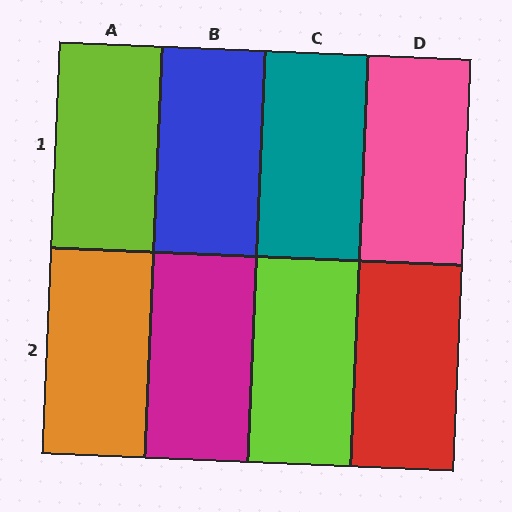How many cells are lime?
2 cells are lime.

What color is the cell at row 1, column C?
Teal.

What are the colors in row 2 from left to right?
Orange, magenta, lime, red.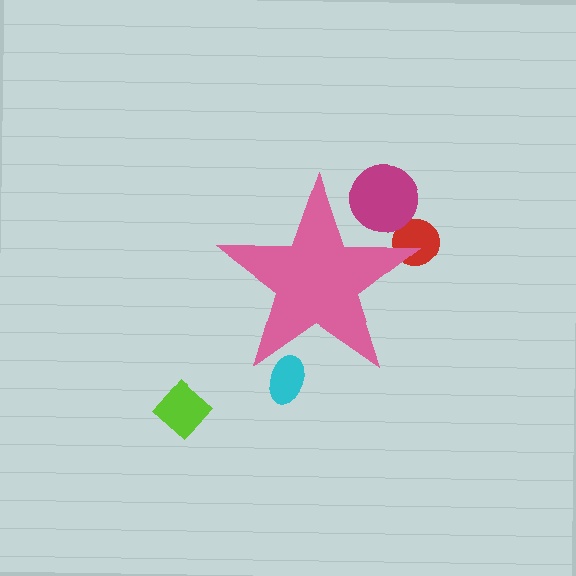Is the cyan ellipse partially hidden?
Yes, the cyan ellipse is partially hidden behind the pink star.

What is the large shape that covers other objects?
A pink star.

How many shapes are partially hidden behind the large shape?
3 shapes are partially hidden.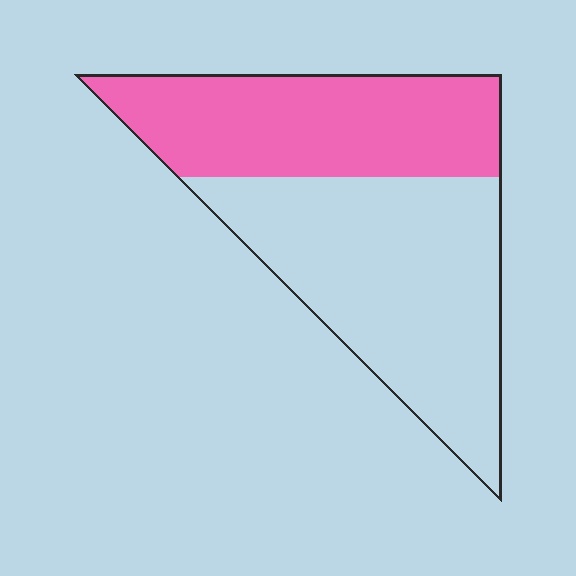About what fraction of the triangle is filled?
About two fifths (2/5).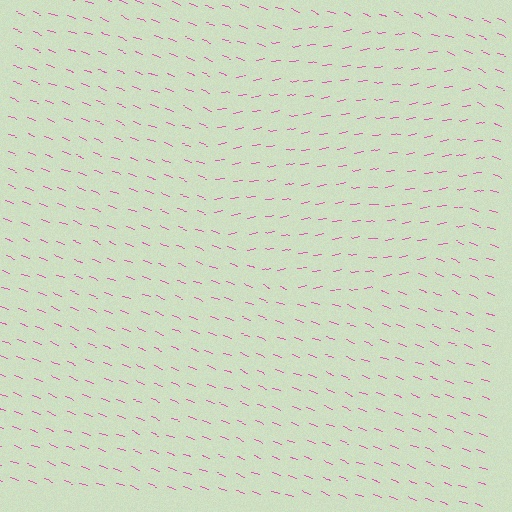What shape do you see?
I see a circle.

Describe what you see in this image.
The image is filled with small pink line segments. A circle region in the image has lines oriented differently from the surrounding lines, creating a visible texture boundary.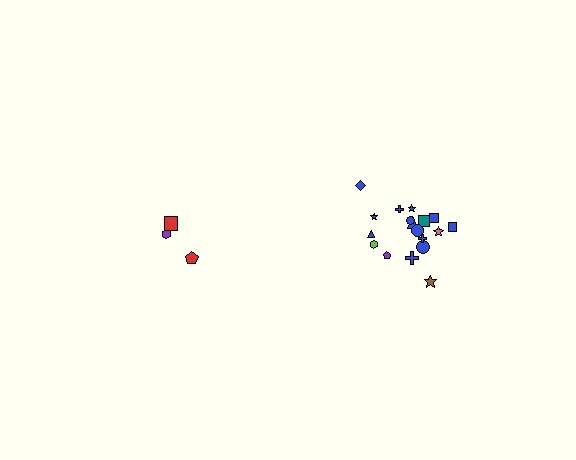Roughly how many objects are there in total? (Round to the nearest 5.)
Roughly 20 objects in total.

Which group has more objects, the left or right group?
The right group.